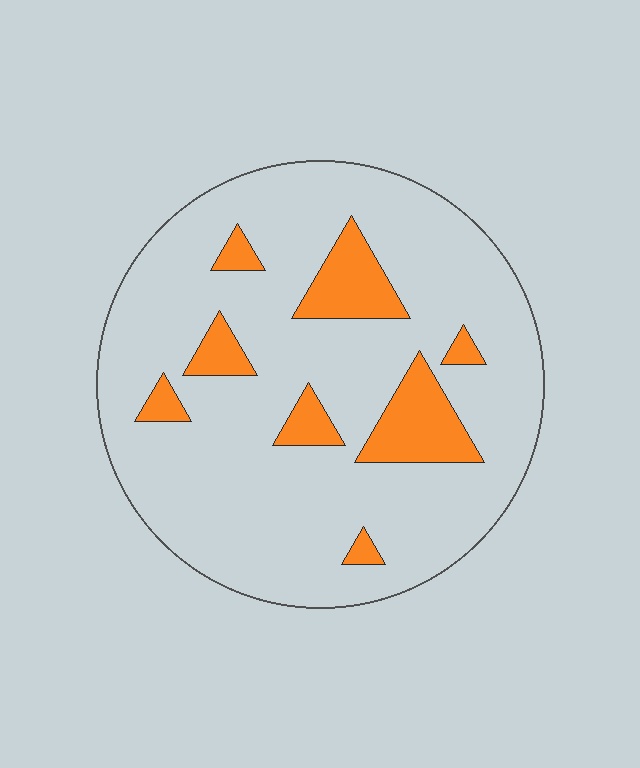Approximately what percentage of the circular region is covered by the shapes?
Approximately 15%.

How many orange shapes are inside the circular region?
8.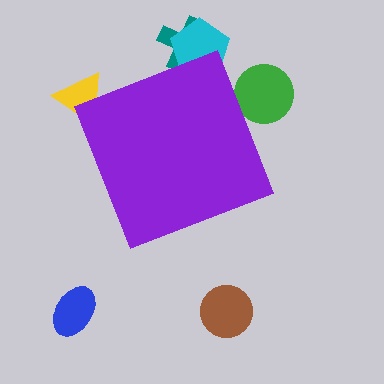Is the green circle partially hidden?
Yes, the green circle is partially hidden behind the purple diamond.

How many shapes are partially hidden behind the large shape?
4 shapes are partially hidden.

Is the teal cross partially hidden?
Yes, the teal cross is partially hidden behind the purple diamond.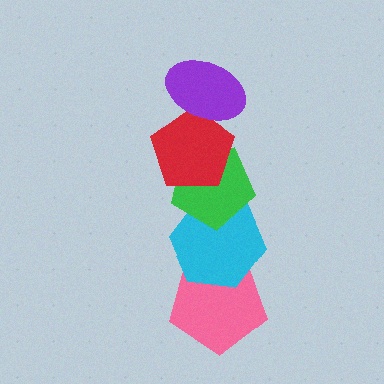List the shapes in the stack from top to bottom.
From top to bottom: the purple ellipse, the red pentagon, the green pentagon, the cyan hexagon, the pink pentagon.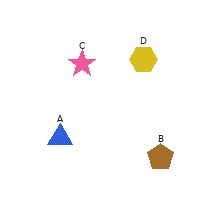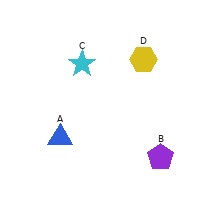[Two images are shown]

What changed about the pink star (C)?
In Image 1, C is pink. In Image 2, it changed to cyan.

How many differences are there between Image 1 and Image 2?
There are 2 differences between the two images.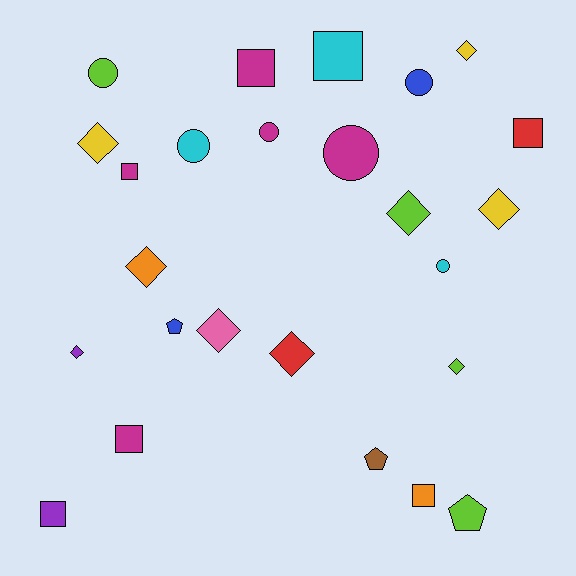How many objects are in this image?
There are 25 objects.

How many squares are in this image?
There are 7 squares.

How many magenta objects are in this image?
There are 5 magenta objects.